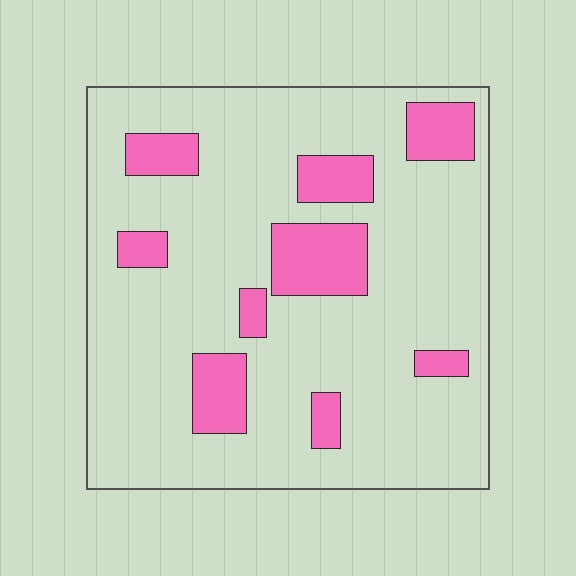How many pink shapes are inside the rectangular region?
9.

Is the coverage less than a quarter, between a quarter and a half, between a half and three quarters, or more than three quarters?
Less than a quarter.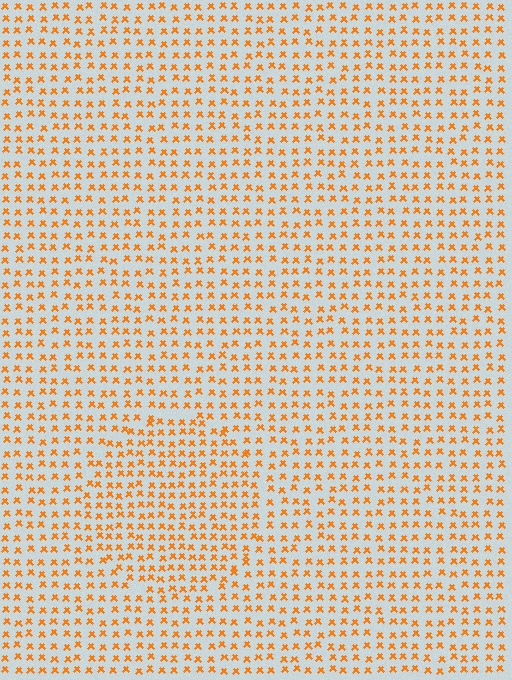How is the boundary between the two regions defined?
The boundary is defined by a change in element density (approximately 1.3x ratio). All elements are the same color, size, and shape.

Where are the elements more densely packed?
The elements are more densely packed inside the circle boundary.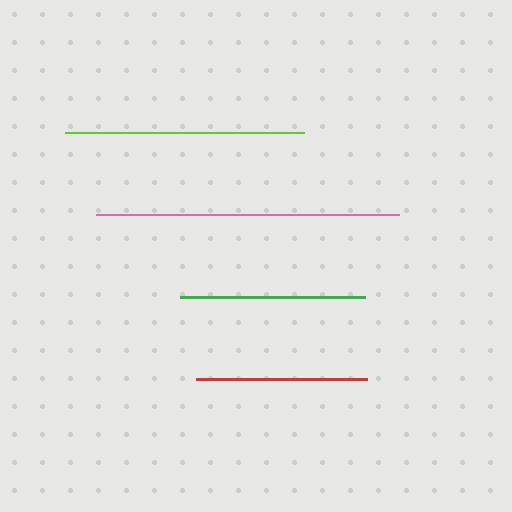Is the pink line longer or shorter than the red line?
The pink line is longer than the red line.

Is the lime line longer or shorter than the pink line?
The pink line is longer than the lime line.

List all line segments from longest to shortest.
From longest to shortest: pink, lime, green, red.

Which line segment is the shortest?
The red line is the shortest at approximately 171 pixels.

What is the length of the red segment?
The red segment is approximately 171 pixels long.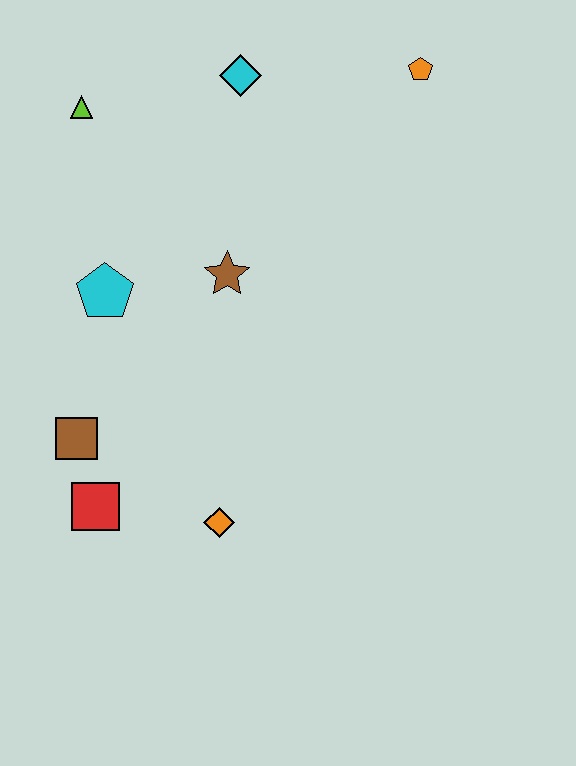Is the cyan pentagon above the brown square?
Yes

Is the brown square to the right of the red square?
No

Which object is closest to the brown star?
The cyan pentagon is closest to the brown star.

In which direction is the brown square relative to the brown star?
The brown square is below the brown star.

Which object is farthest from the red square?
The orange pentagon is farthest from the red square.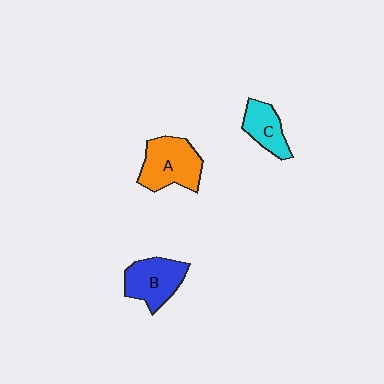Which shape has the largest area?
Shape A (orange).